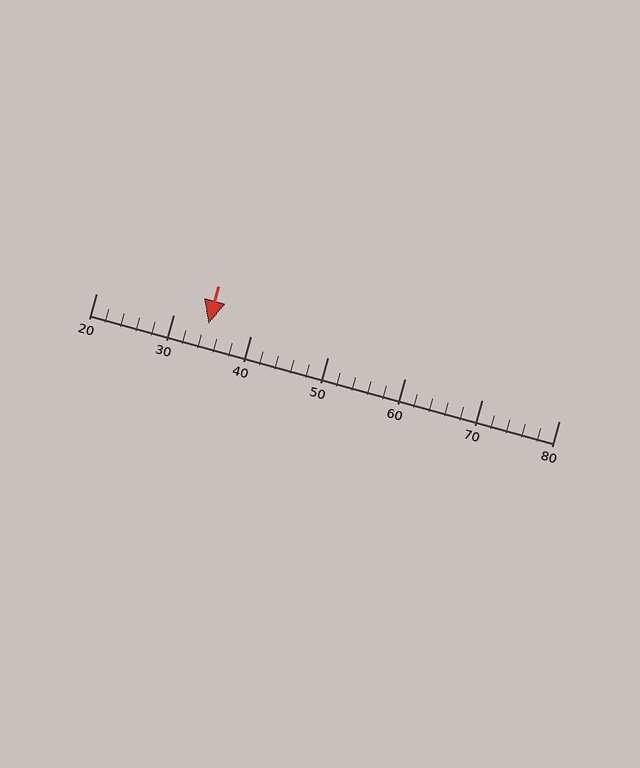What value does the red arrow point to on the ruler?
The red arrow points to approximately 34.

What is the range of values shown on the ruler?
The ruler shows values from 20 to 80.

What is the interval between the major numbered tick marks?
The major tick marks are spaced 10 units apart.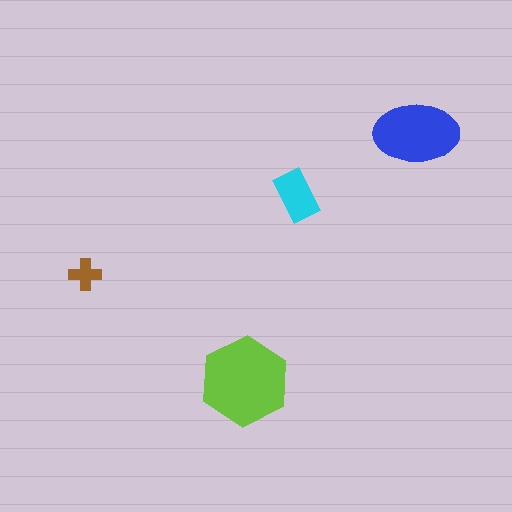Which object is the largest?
The lime hexagon.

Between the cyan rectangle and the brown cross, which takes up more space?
The cyan rectangle.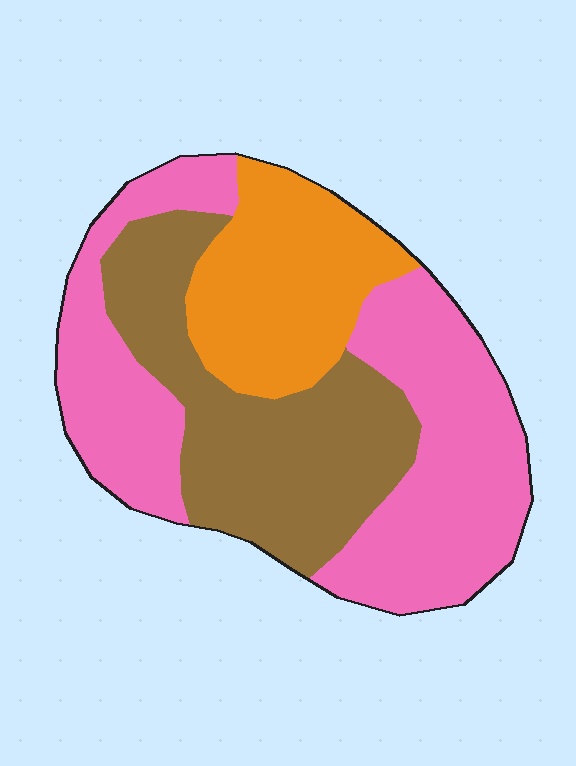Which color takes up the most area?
Pink, at roughly 45%.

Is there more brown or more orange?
Brown.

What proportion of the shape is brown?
Brown covers 32% of the shape.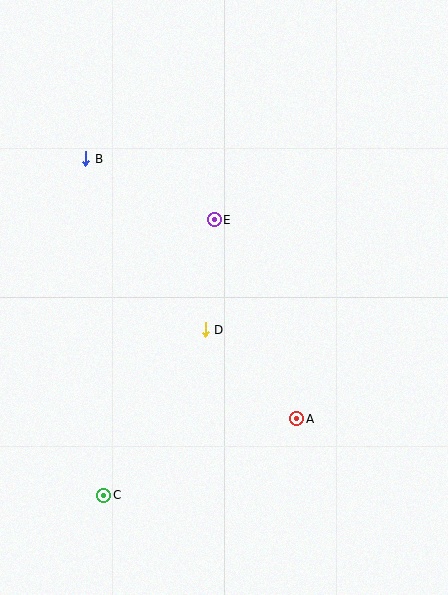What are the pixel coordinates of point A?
Point A is at (297, 419).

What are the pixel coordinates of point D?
Point D is at (205, 330).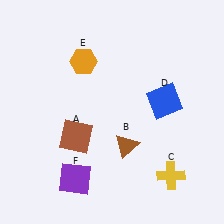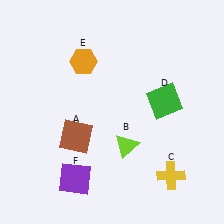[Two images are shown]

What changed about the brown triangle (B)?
In Image 1, B is brown. In Image 2, it changed to lime.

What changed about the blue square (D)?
In Image 1, D is blue. In Image 2, it changed to green.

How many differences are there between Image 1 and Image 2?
There are 2 differences between the two images.